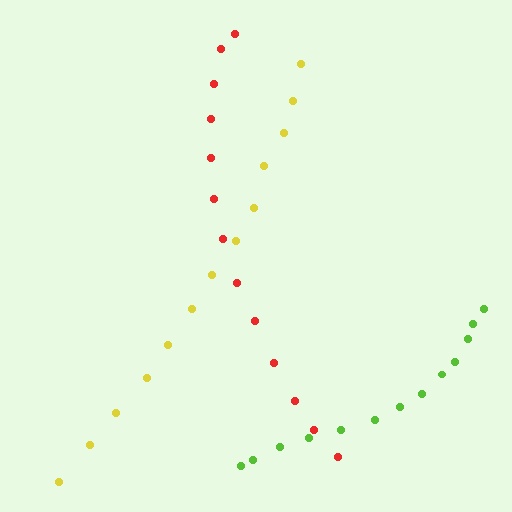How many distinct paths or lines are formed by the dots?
There are 3 distinct paths.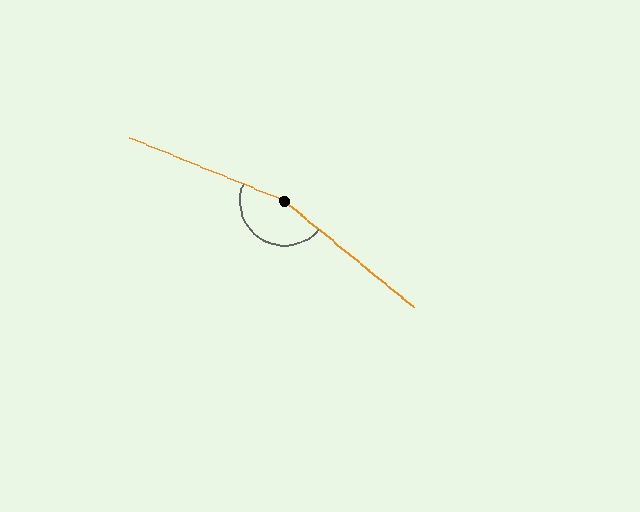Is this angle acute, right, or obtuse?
It is obtuse.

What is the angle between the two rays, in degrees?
Approximately 163 degrees.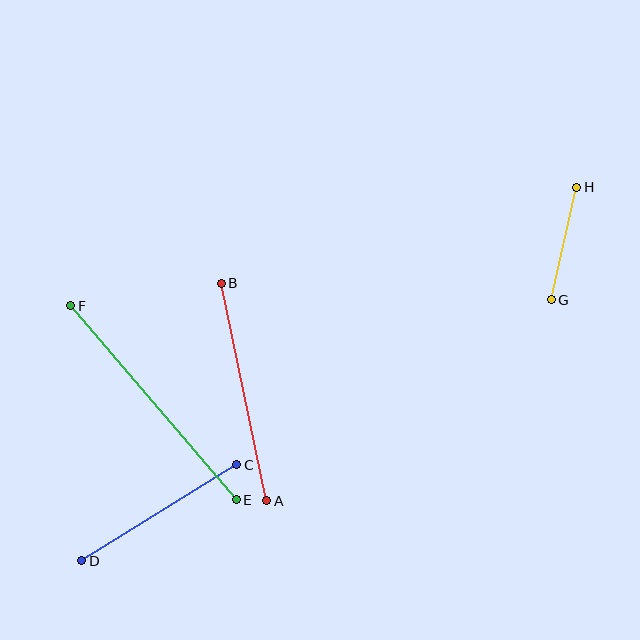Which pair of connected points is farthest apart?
Points E and F are farthest apart.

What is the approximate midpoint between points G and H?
The midpoint is at approximately (564, 244) pixels.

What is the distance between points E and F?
The distance is approximately 255 pixels.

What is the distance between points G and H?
The distance is approximately 116 pixels.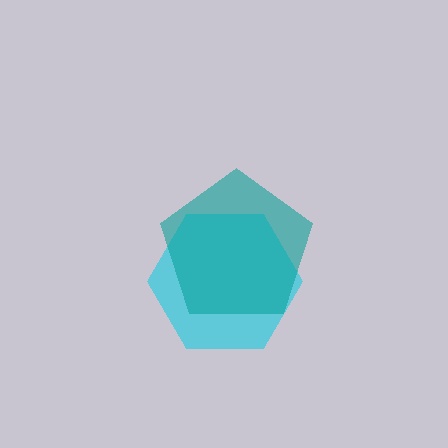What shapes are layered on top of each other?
The layered shapes are: a cyan hexagon, a teal pentagon.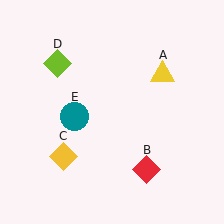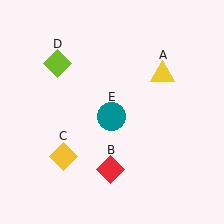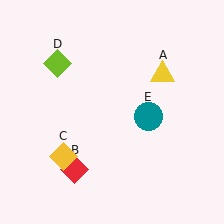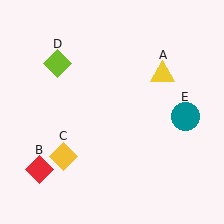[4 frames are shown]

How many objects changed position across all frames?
2 objects changed position: red diamond (object B), teal circle (object E).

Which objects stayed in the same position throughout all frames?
Yellow triangle (object A) and yellow diamond (object C) and lime diamond (object D) remained stationary.